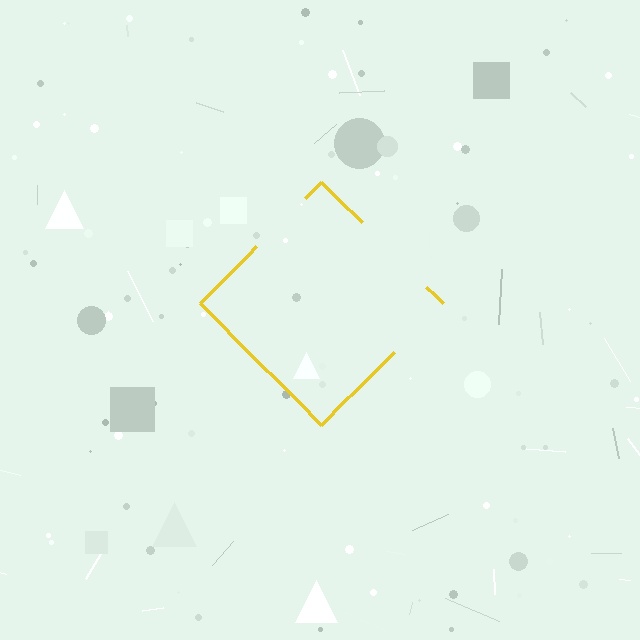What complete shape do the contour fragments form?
The contour fragments form a diamond.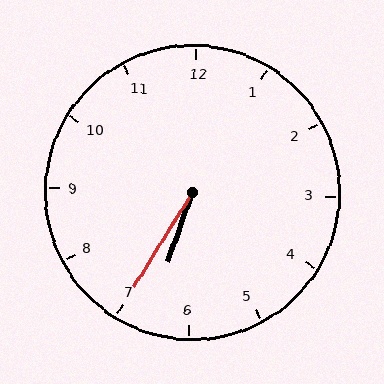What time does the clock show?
6:35.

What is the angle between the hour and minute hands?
Approximately 12 degrees.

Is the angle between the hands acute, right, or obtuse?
It is acute.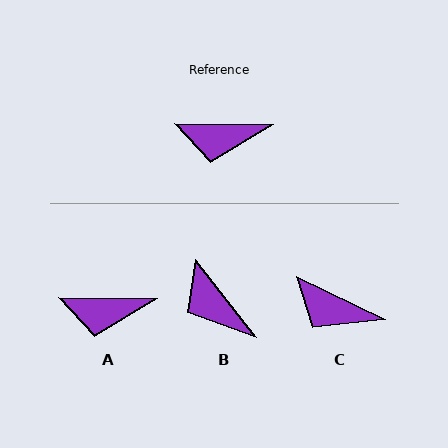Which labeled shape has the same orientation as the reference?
A.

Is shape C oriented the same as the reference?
No, it is off by about 26 degrees.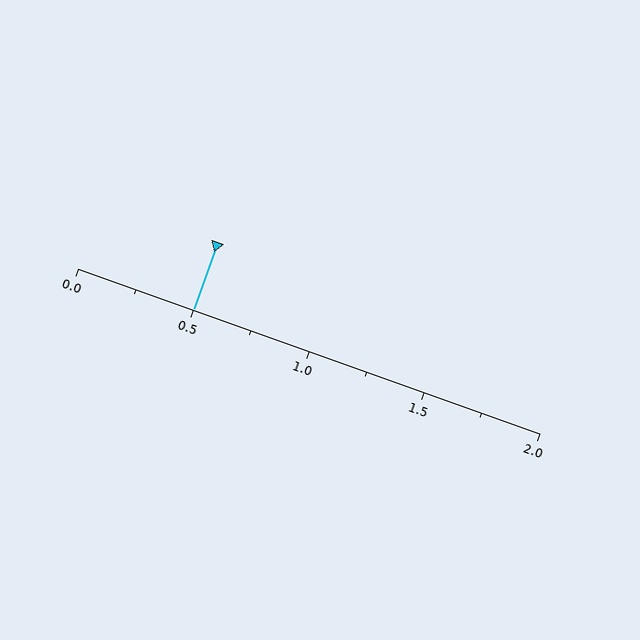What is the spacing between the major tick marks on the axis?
The major ticks are spaced 0.5 apart.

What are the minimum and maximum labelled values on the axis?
The axis runs from 0.0 to 2.0.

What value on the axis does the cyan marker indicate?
The marker indicates approximately 0.5.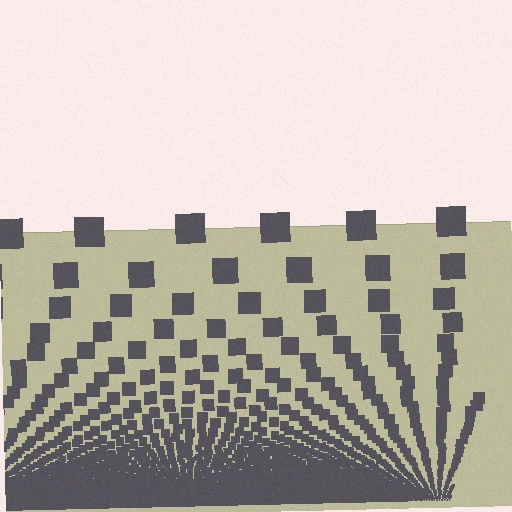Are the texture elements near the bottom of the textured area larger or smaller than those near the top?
Smaller. The gradient is inverted — elements near the bottom are smaller and denser.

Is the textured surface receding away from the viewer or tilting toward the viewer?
The surface appears to tilt toward the viewer. Texture elements get larger and sparser toward the top.